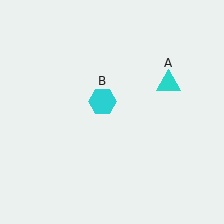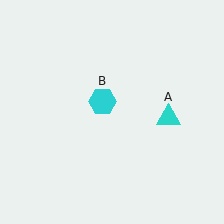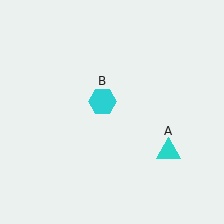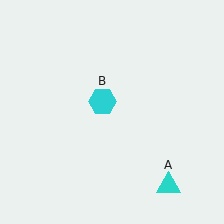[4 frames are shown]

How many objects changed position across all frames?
1 object changed position: cyan triangle (object A).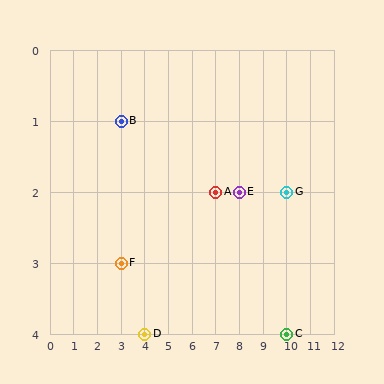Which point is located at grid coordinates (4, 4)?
Point D is at (4, 4).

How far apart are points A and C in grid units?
Points A and C are 3 columns and 2 rows apart (about 3.6 grid units diagonally).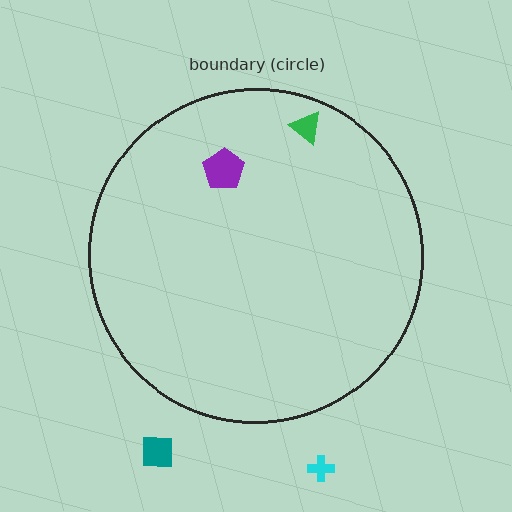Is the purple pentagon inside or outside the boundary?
Inside.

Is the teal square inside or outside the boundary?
Outside.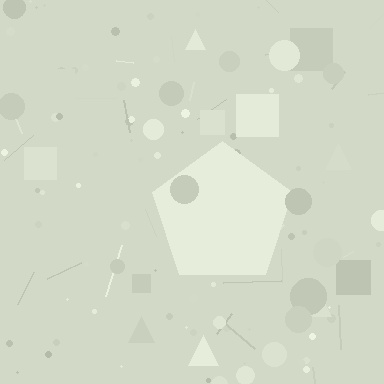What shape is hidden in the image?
A pentagon is hidden in the image.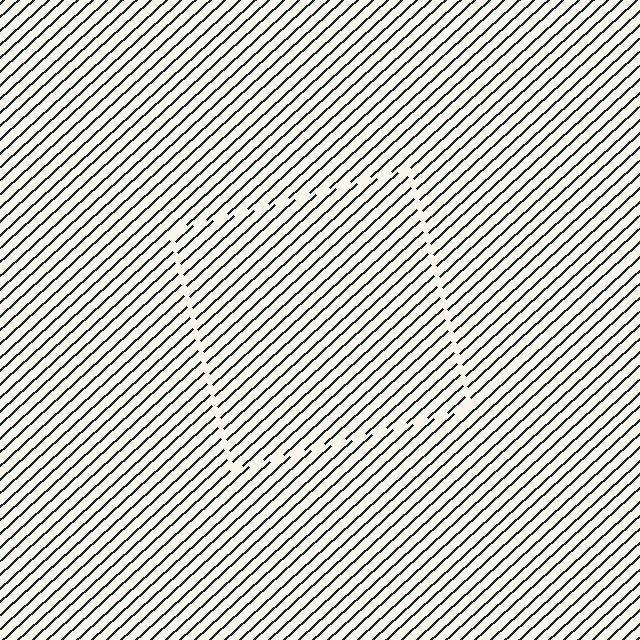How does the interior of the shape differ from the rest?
The interior of the shape contains the same grating, shifted by half a period — the contour is defined by the phase discontinuity where line-ends from the inner and outer gratings abut.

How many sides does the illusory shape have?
4 sides — the line-ends trace a square.